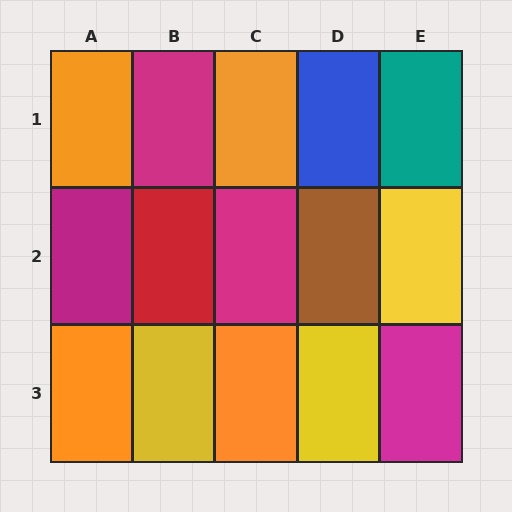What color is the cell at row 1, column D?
Blue.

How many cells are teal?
1 cell is teal.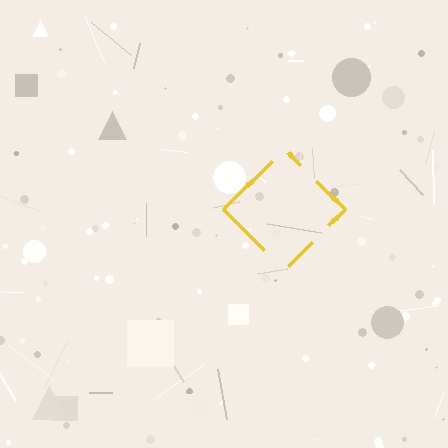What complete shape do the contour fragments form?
The contour fragments form a diamond.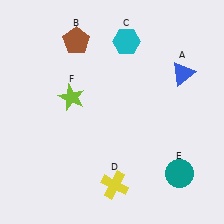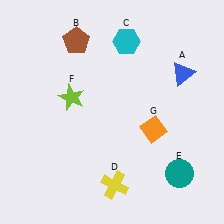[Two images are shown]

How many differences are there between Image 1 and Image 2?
There is 1 difference between the two images.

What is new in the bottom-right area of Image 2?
An orange diamond (G) was added in the bottom-right area of Image 2.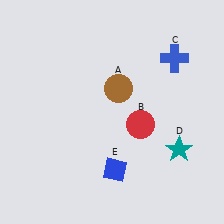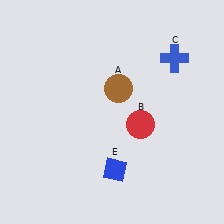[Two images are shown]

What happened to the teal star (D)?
The teal star (D) was removed in Image 2. It was in the bottom-right area of Image 1.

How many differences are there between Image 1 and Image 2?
There is 1 difference between the two images.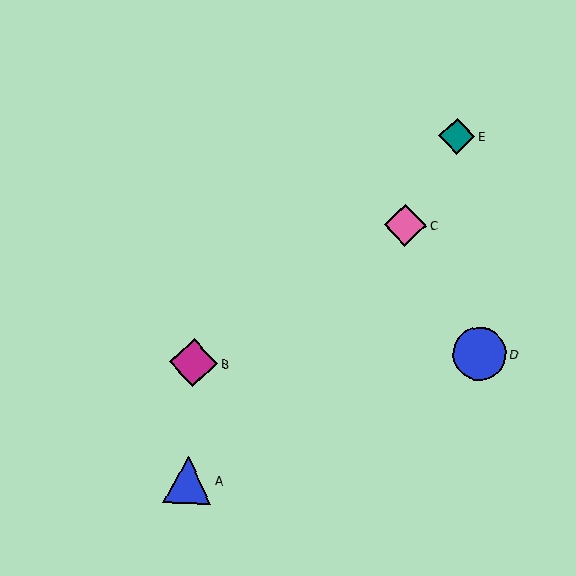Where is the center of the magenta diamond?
The center of the magenta diamond is at (194, 363).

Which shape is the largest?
The blue circle (labeled D) is the largest.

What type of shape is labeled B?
Shape B is a magenta diamond.